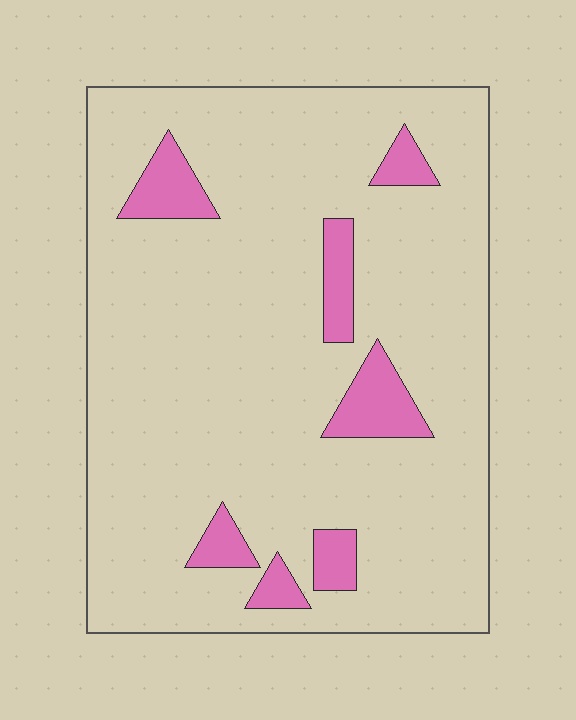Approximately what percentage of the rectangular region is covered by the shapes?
Approximately 10%.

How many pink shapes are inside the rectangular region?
7.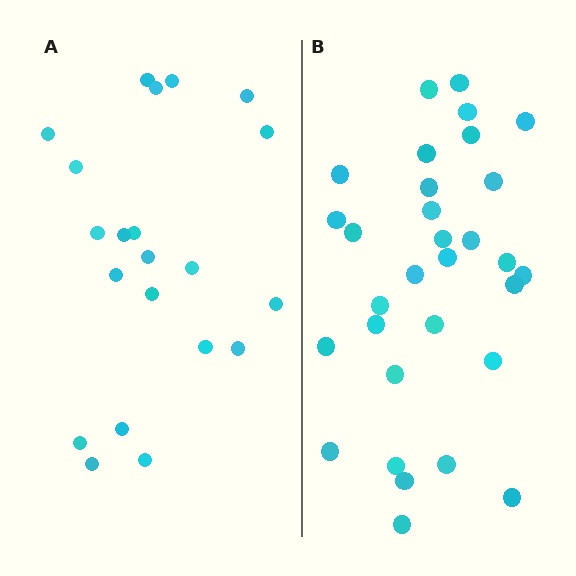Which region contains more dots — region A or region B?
Region B (the right region) has more dots.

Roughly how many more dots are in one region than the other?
Region B has roughly 10 or so more dots than region A.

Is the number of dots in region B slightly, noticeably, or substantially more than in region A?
Region B has substantially more. The ratio is roughly 1.5 to 1.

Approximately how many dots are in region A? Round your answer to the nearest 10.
About 20 dots. (The exact count is 21, which rounds to 20.)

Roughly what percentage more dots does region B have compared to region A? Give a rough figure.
About 50% more.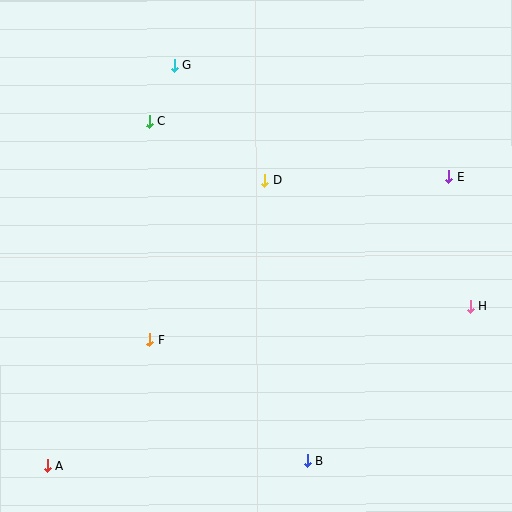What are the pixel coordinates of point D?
Point D is at (264, 180).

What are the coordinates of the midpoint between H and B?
The midpoint between H and B is at (389, 383).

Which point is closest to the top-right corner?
Point E is closest to the top-right corner.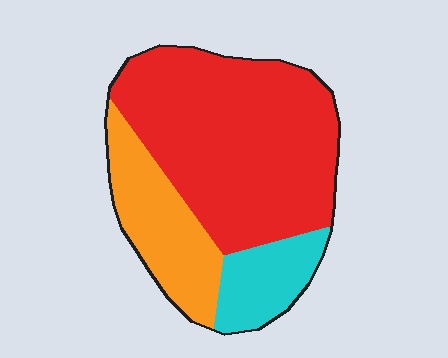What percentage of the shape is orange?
Orange takes up about one quarter (1/4) of the shape.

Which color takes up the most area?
Red, at roughly 65%.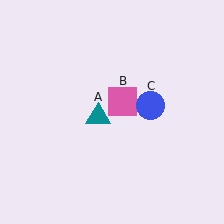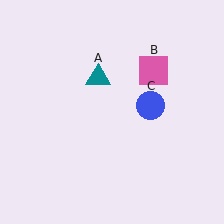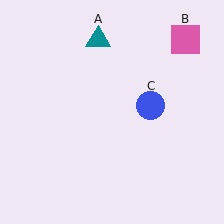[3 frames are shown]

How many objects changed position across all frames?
2 objects changed position: teal triangle (object A), pink square (object B).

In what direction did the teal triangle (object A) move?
The teal triangle (object A) moved up.